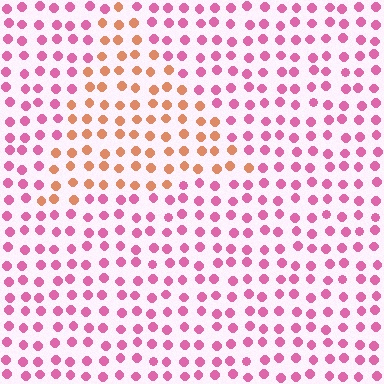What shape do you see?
I see a triangle.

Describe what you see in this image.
The image is filled with small pink elements in a uniform arrangement. A triangle-shaped region is visible where the elements are tinted to a slightly different hue, forming a subtle color boundary.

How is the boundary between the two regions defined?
The boundary is defined purely by a slight shift in hue (about 53 degrees). Spacing, size, and orientation are identical on both sides.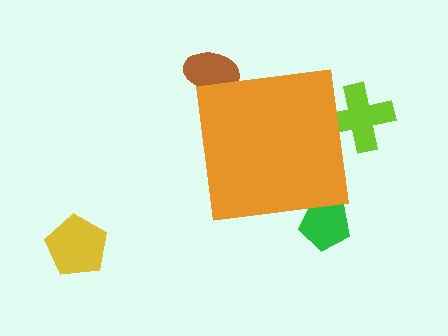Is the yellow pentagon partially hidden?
No, the yellow pentagon is fully visible.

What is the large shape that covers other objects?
An orange square.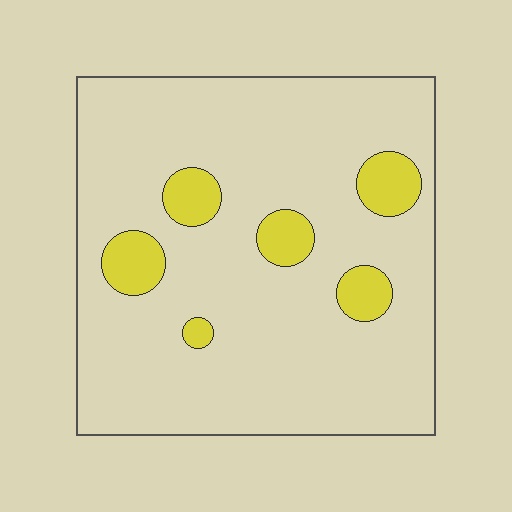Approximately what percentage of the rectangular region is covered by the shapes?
Approximately 10%.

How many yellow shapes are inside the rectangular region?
6.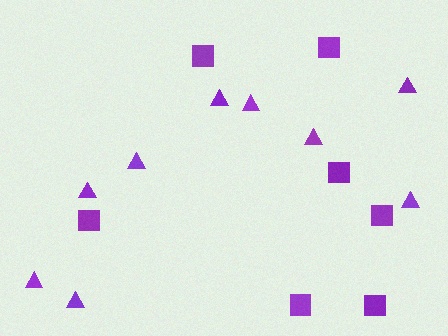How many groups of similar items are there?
There are 2 groups: one group of squares (7) and one group of triangles (9).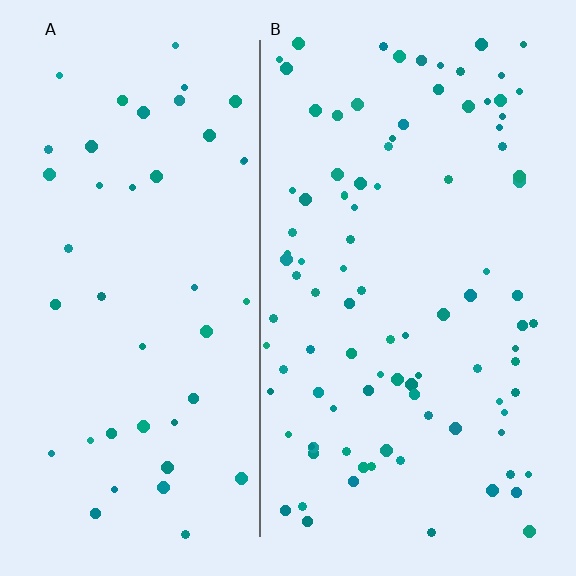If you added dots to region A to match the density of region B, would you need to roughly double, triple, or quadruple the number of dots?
Approximately double.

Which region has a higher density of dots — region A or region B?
B (the right).